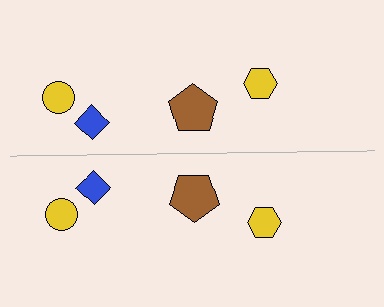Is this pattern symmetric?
Yes, this pattern has bilateral (reflection) symmetry.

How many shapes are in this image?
There are 8 shapes in this image.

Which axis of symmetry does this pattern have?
The pattern has a horizontal axis of symmetry running through the center of the image.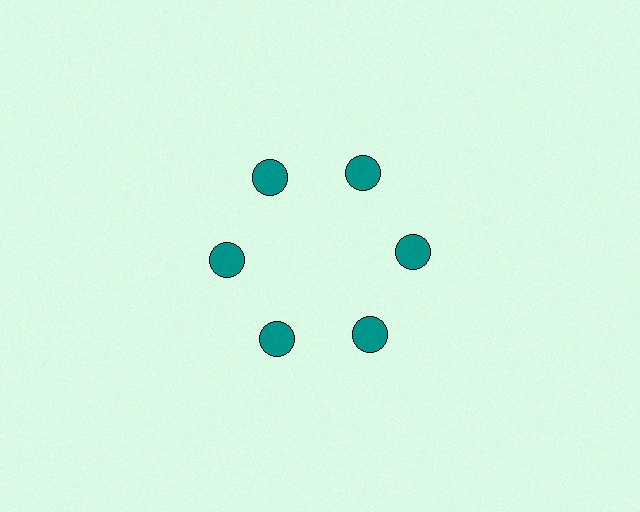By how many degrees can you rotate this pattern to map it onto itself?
The pattern maps onto itself every 60 degrees of rotation.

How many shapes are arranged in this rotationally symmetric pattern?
There are 6 shapes, arranged in 6 groups of 1.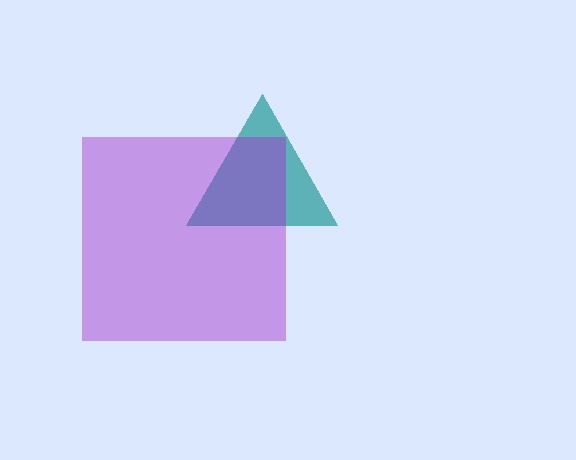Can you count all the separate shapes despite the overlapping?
Yes, there are 2 separate shapes.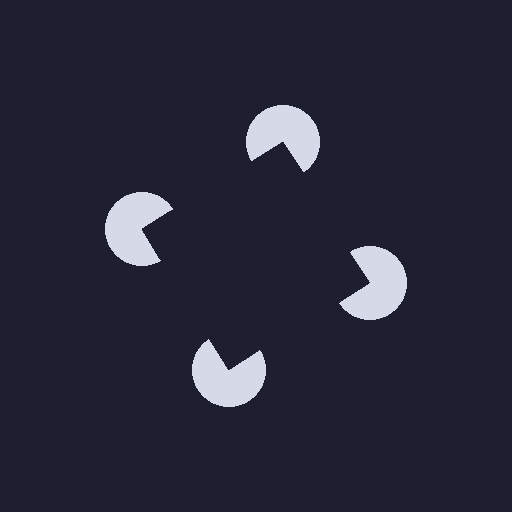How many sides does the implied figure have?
4 sides.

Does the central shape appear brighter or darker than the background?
It typically appears slightly darker than the background, even though no actual brightness change is drawn.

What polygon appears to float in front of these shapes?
An illusory square — its edges are inferred from the aligned wedge cuts in the pac-man discs, not physically drawn.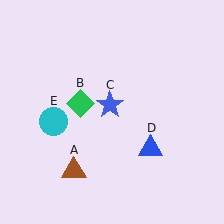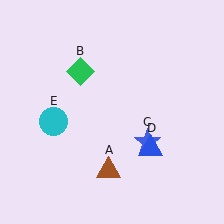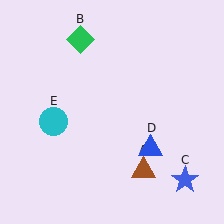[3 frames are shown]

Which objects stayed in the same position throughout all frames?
Blue triangle (object D) and cyan circle (object E) remained stationary.